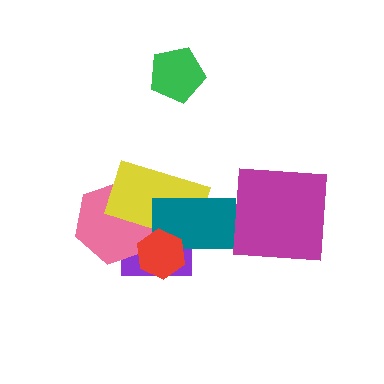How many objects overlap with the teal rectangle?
3 objects overlap with the teal rectangle.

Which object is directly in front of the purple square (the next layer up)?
The pink hexagon is directly in front of the purple square.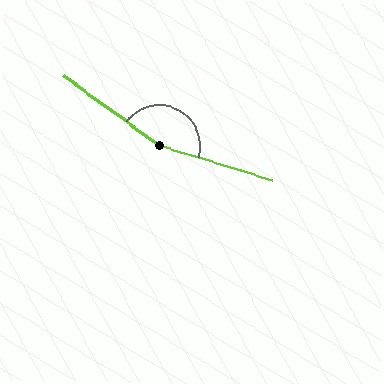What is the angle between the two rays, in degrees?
Approximately 161 degrees.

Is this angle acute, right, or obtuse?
It is obtuse.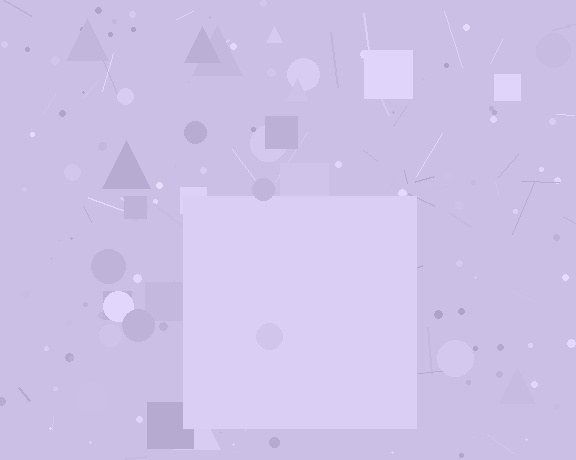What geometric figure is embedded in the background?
A square is embedded in the background.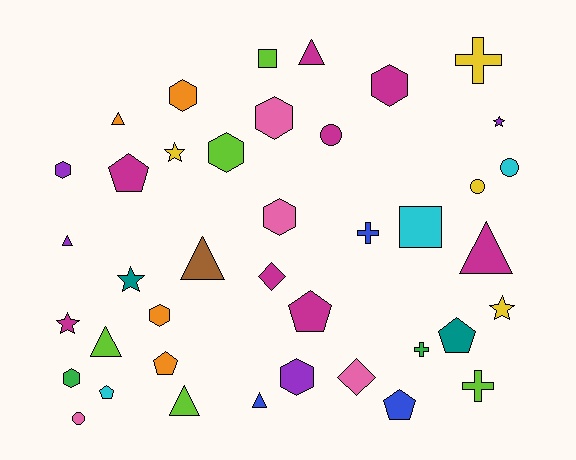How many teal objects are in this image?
There are 2 teal objects.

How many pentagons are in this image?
There are 6 pentagons.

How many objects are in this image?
There are 40 objects.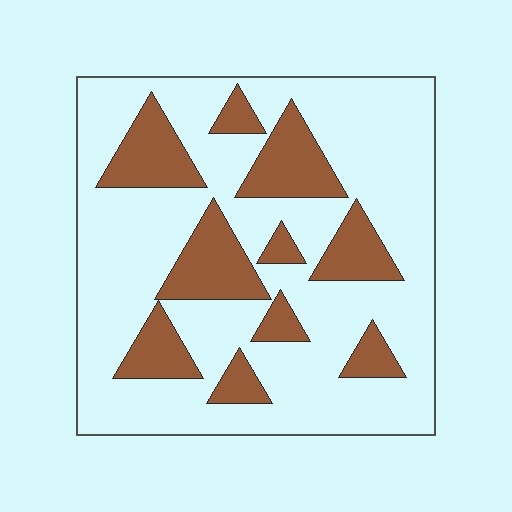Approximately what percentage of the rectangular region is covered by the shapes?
Approximately 25%.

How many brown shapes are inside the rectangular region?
10.